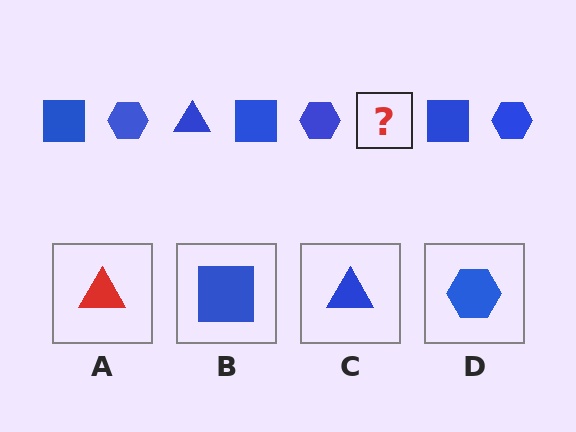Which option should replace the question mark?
Option C.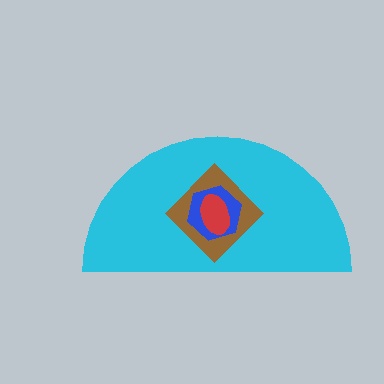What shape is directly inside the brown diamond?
The blue hexagon.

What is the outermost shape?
The cyan semicircle.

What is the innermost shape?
The red ellipse.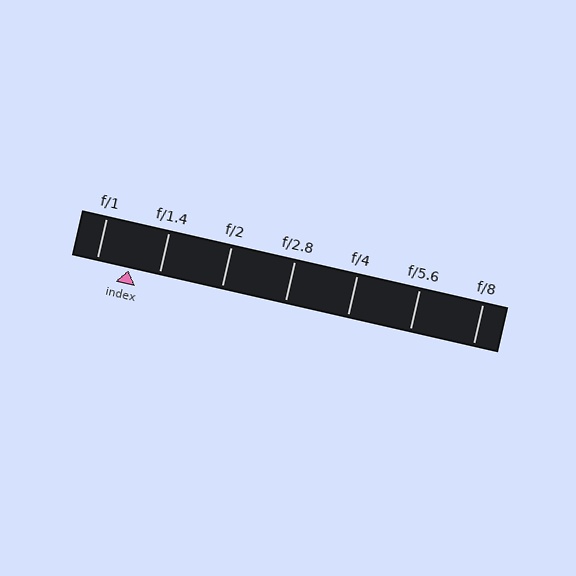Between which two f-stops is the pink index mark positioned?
The index mark is between f/1 and f/1.4.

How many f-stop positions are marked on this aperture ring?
There are 7 f-stop positions marked.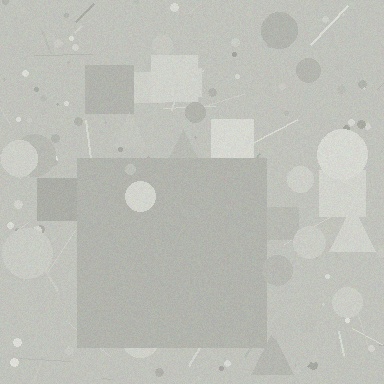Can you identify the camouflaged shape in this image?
The camouflaged shape is a square.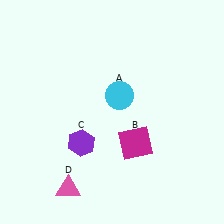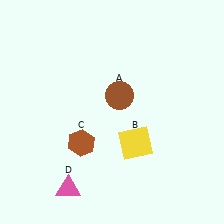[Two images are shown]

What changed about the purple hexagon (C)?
In Image 1, C is purple. In Image 2, it changed to brown.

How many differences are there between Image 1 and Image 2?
There are 3 differences between the two images.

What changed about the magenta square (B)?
In Image 1, B is magenta. In Image 2, it changed to yellow.